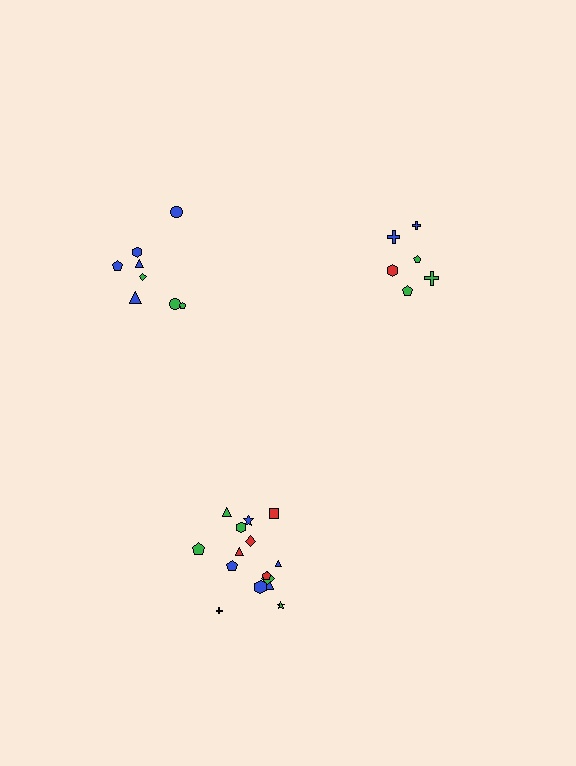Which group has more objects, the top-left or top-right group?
The top-left group.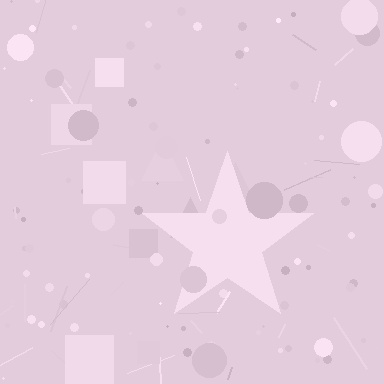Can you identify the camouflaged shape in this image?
The camouflaged shape is a star.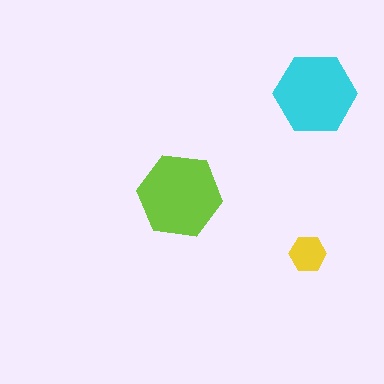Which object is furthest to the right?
The cyan hexagon is rightmost.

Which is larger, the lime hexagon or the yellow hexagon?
The lime one.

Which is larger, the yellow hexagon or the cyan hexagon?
The cyan one.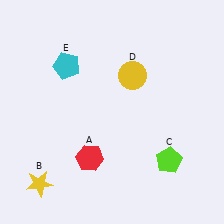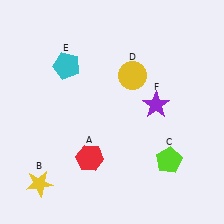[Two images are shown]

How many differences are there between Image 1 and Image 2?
There is 1 difference between the two images.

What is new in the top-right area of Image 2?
A purple star (F) was added in the top-right area of Image 2.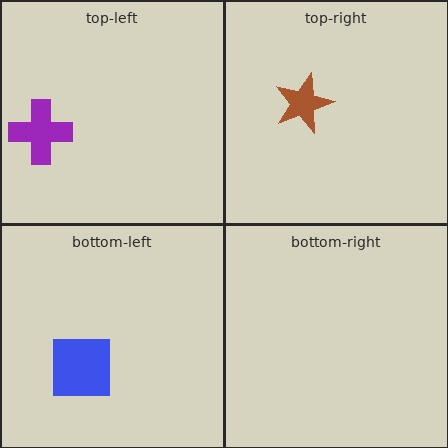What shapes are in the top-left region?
The purple cross.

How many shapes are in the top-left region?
1.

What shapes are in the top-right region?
The brown star.